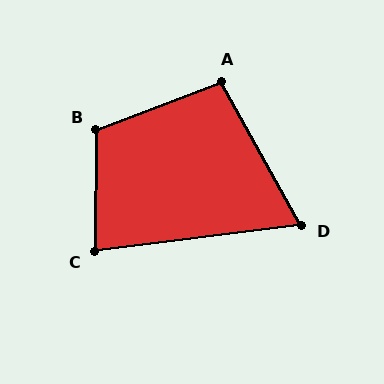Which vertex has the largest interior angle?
B, at approximately 112 degrees.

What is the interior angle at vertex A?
Approximately 98 degrees (obtuse).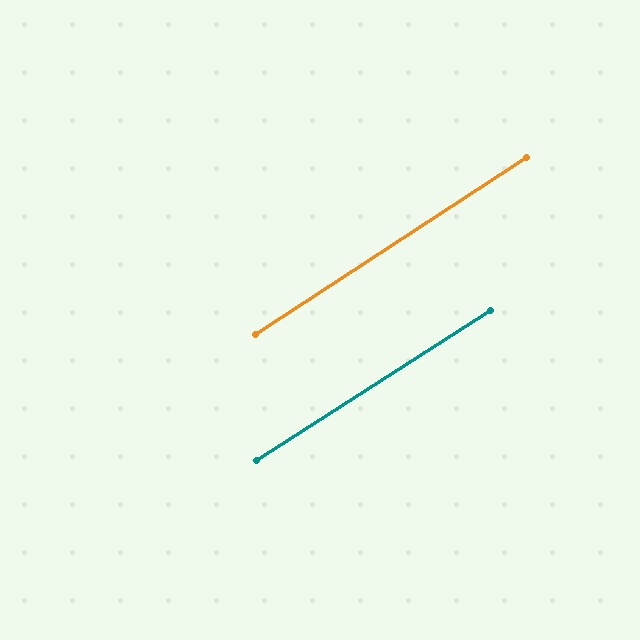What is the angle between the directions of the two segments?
Approximately 0 degrees.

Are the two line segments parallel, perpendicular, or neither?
Parallel — their directions differ by only 0.5°.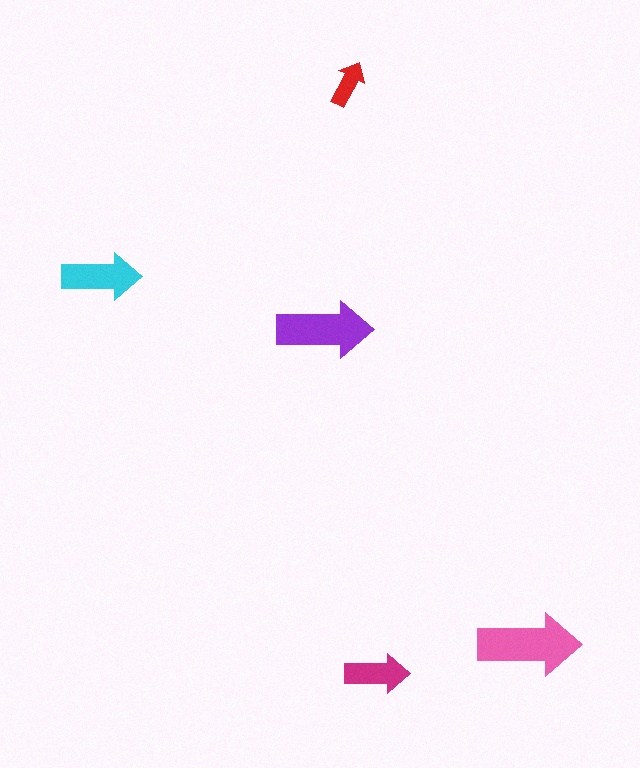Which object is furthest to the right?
The pink arrow is rightmost.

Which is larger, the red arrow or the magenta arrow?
The magenta one.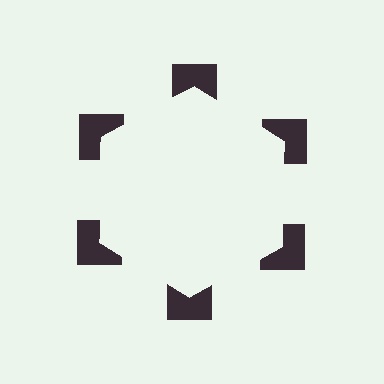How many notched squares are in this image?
There are 6 — one at each vertex of the illusory hexagon.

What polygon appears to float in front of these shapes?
An illusory hexagon — its edges are inferred from the aligned wedge cuts in the notched squares, not physically drawn.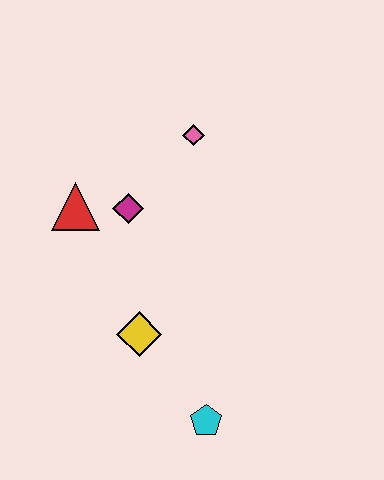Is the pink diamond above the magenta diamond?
Yes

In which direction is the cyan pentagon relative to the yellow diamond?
The cyan pentagon is below the yellow diamond.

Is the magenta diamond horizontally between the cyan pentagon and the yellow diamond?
No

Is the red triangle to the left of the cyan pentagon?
Yes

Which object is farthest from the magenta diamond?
The cyan pentagon is farthest from the magenta diamond.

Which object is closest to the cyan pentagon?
The yellow diamond is closest to the cyan pentagon.